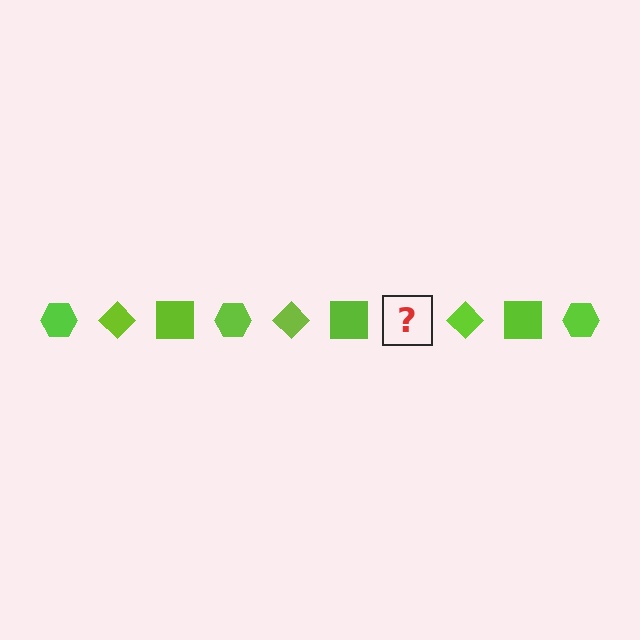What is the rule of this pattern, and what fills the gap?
The rule is that the pattern cycles through hexagon, diamond, square shapes in lime. The gap should be filled with a lime hexagon.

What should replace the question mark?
The question mark should be replaced with a lime hexagon.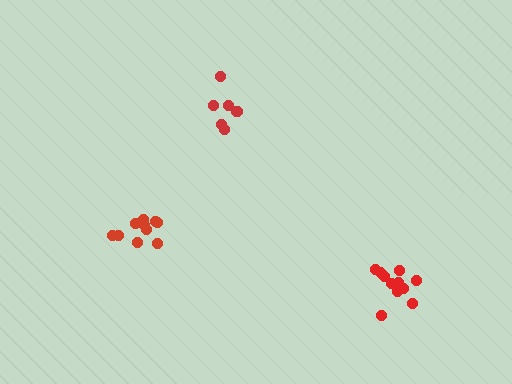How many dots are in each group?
Group 1: 7 dots, Group 2: 12 dots, Group 3: 10 dots (29 total).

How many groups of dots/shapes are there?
There are 3 groups.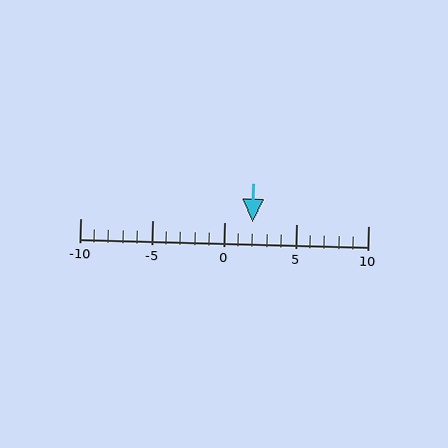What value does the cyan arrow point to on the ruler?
The cyan arrow points to approximately 2.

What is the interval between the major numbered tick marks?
The major tick marks are spaced 5 units apart.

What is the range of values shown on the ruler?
The ruler shows values from -10 to 10.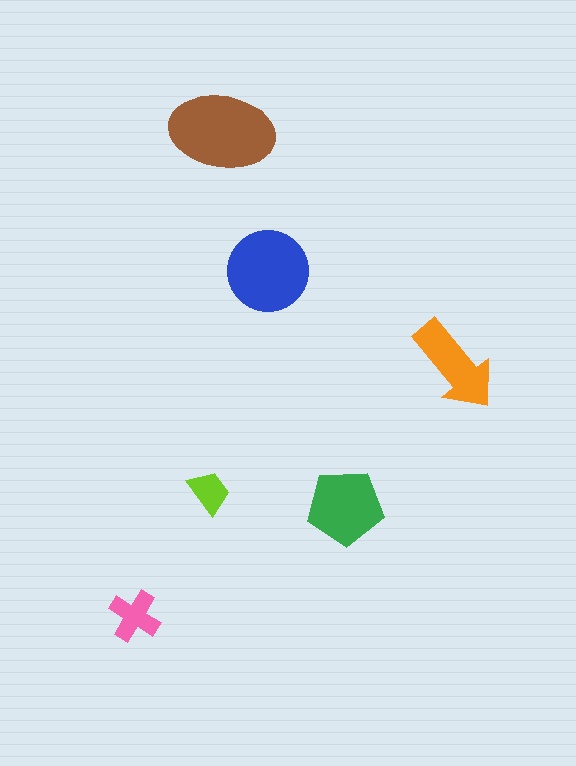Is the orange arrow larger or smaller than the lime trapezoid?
Larger.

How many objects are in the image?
There are 6 objects in the image.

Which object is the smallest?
The lime trapezoid.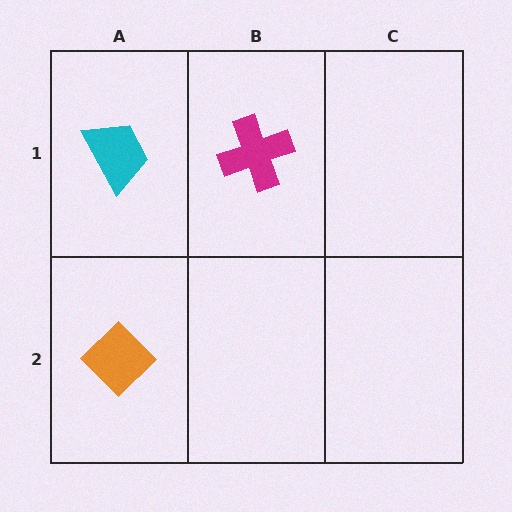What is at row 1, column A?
A cyan trapezoid.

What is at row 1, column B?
A magenta cross.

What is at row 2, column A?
An orange diamond.